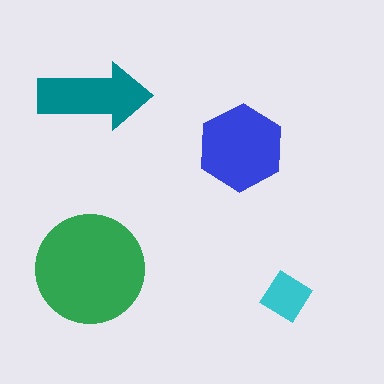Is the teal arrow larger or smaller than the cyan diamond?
Larger.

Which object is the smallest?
The cyan diamond.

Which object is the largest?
The green circle.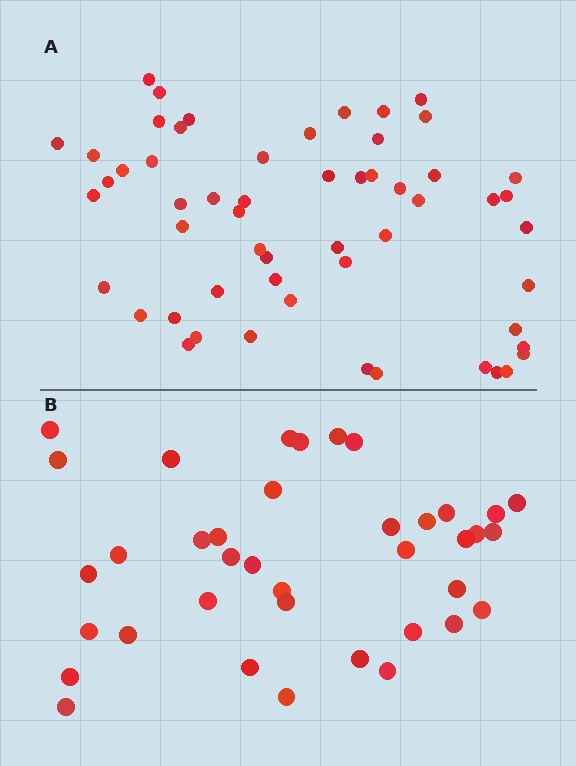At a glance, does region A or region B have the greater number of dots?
Region A (the top region) has more dots.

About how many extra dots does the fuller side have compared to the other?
Region A has approximately 20 more dots than region B.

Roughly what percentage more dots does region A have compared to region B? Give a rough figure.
About 45% more.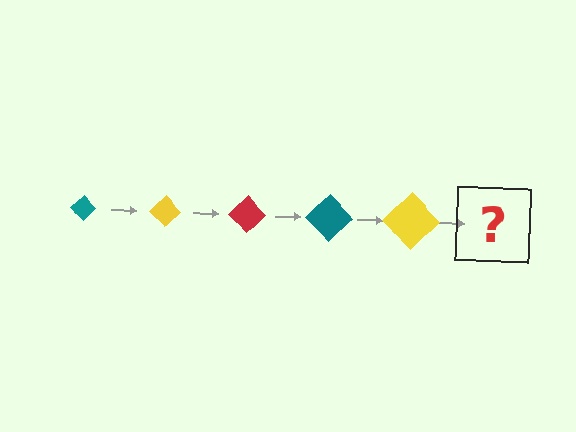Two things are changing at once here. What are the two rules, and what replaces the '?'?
The two rules are that the diamond grows larger each step and the color cycles through teal, yellow, and red. The '?' should be a red diamond, larger than the previous one.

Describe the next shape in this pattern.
It should be a red diamond, larger than the previous one.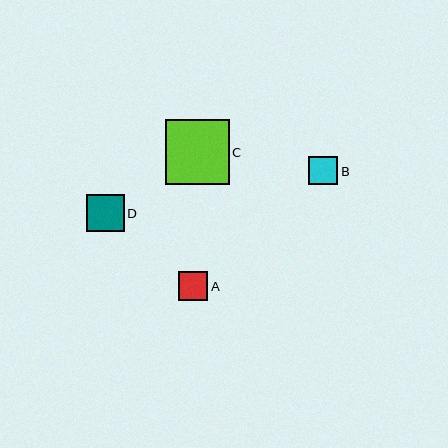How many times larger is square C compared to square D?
Square C is approximately 1.7 times the size of square D.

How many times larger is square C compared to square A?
Square C is approximately 2.2 times the size of square A.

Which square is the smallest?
Square B is the smallest with a size of approximately 29 pixels.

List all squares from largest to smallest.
From largest to smallest: C, D, A, B.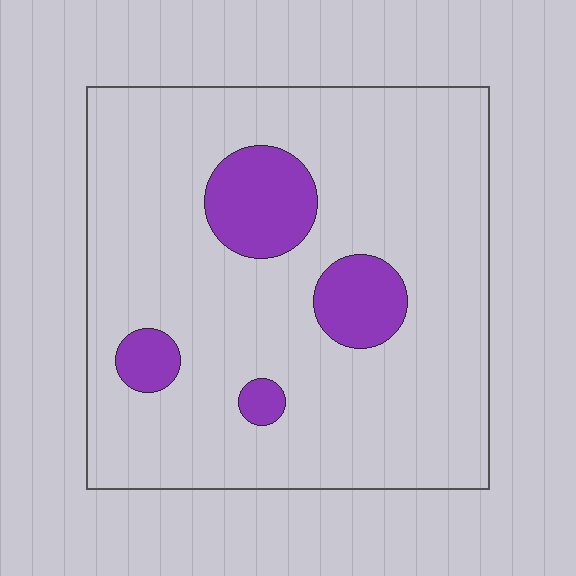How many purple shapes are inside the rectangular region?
4.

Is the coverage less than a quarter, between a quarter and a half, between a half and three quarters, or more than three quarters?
Less than a quarter.